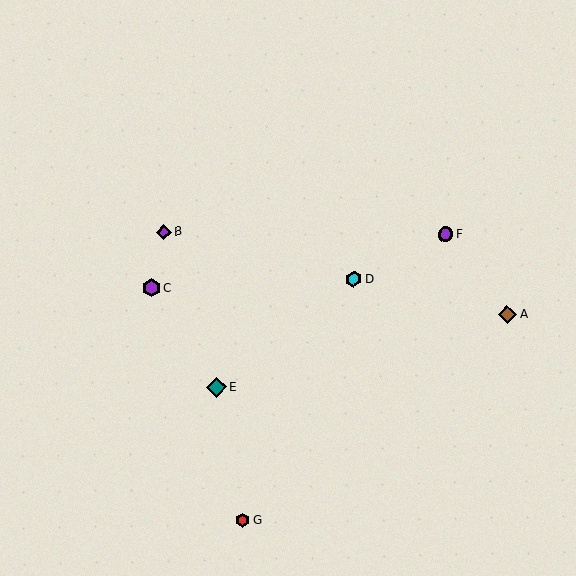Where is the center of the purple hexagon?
The center of the purple hexagon is at (151, 288).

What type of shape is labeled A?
Shape A is a brown diamond.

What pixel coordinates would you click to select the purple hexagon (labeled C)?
Click at (151, 288) to select the purple hexagon C.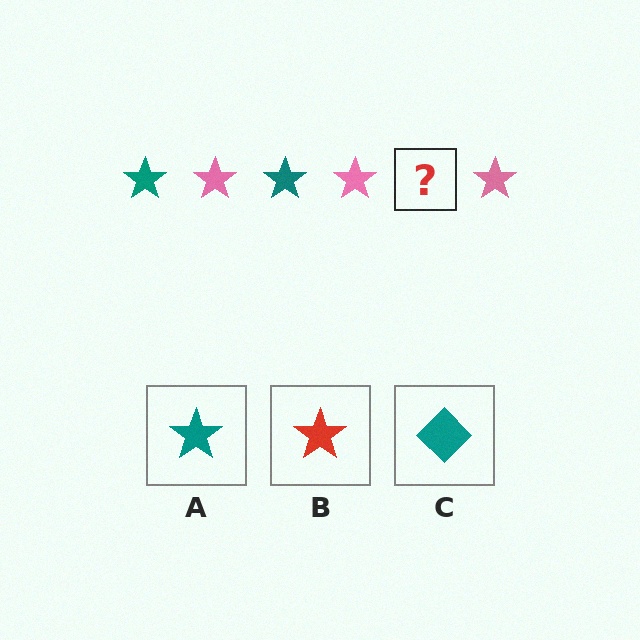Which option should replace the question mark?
Option A.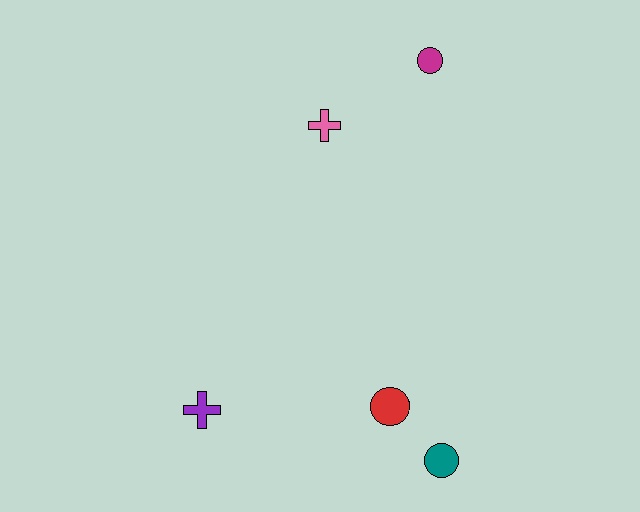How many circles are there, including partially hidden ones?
There are 3 circles.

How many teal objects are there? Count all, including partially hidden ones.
There is 1 teal object.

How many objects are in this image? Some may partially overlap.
There are 5 objects.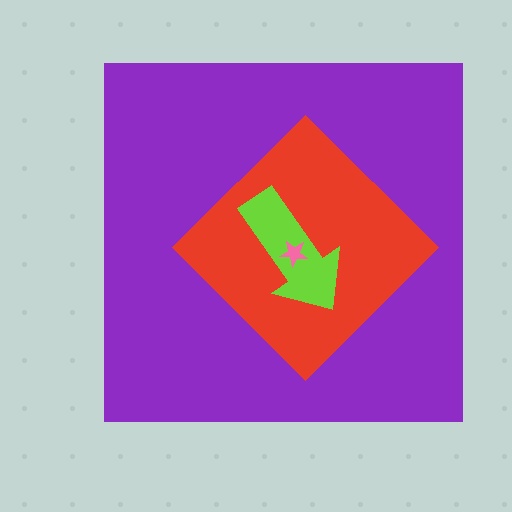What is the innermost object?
The pink star.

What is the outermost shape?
The purple square.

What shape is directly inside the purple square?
The red diamond.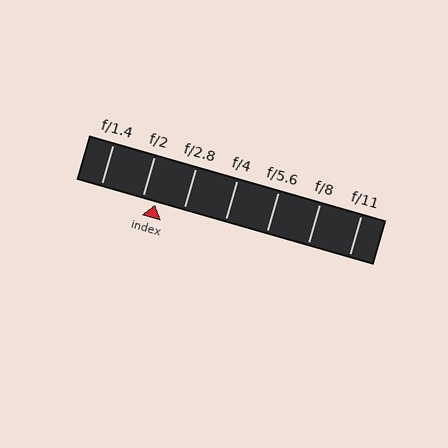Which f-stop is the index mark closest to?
The index mark is closest to f/2.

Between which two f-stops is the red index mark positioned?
The index mark is between f/2 and f/2.8.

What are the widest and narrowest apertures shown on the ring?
The widest aperture shown is f/1.4 and the narrowest is f/11.